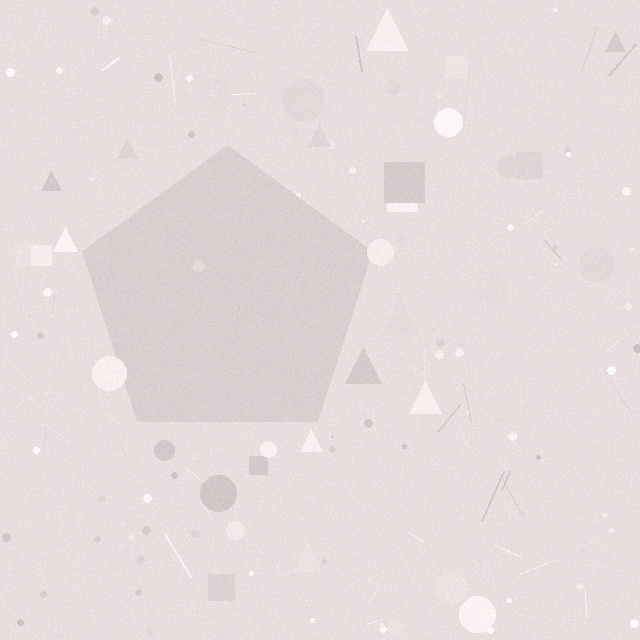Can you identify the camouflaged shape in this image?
The camouflaged shape is a pentagon.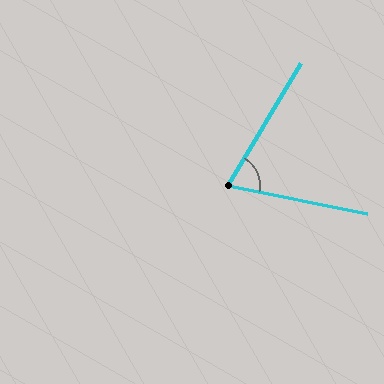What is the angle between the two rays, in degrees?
Approximately 70 degrees.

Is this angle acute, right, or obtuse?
It is acute.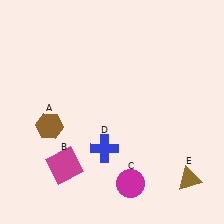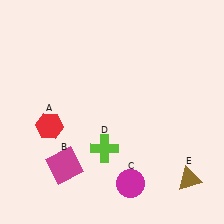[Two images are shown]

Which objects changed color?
A changed from brown to red. D changed from blue to lime.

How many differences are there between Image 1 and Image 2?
There are 2 differences between the two images.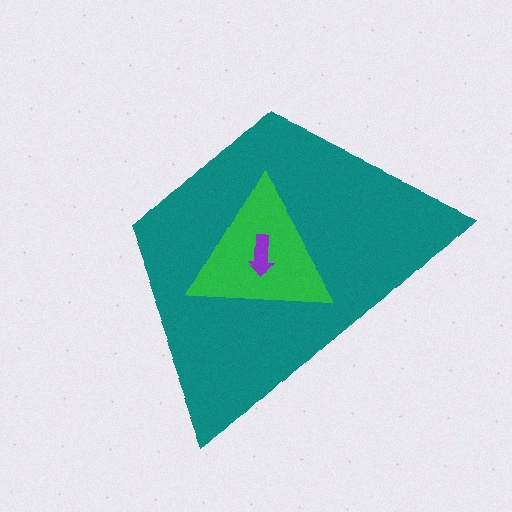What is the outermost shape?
The teal trapezoid.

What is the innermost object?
The purple arrow.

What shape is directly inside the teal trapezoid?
The green triangle.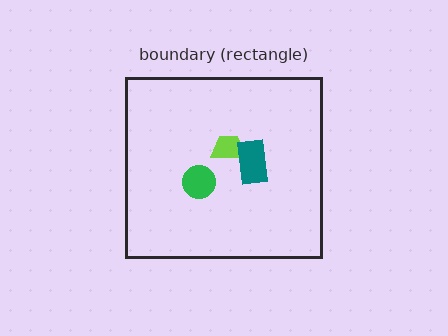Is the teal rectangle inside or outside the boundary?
Inside.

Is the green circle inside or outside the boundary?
Inside.